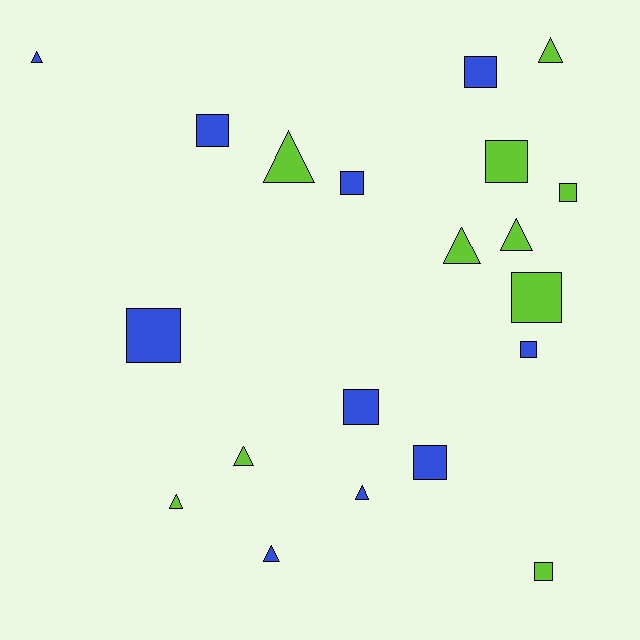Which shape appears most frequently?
Square, with 11 objects.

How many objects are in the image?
There are 20 objects.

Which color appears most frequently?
Blue, with 10 objects.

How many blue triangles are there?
There are 3 blue triangles.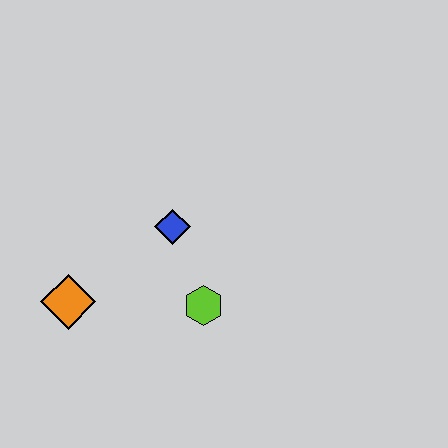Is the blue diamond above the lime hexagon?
Yes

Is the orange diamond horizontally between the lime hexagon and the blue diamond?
No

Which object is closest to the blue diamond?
The lime hexagon is closest to the blue diamond.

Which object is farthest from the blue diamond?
The orange diamond is farthest from the blue diamond.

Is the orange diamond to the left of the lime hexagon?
Yes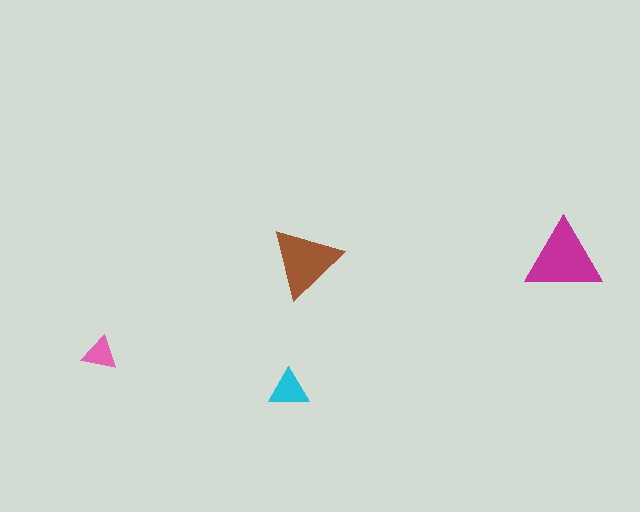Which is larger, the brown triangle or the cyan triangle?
The brown one.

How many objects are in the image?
There are 4 objects in the image.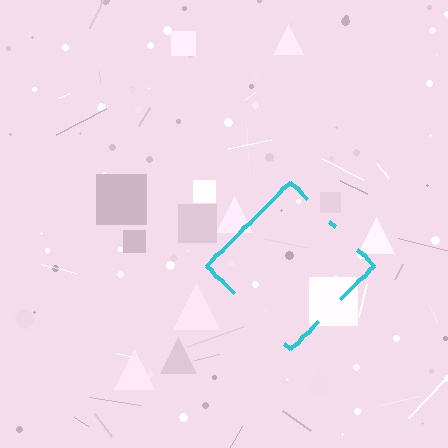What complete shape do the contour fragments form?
The contour fragments form a diamond.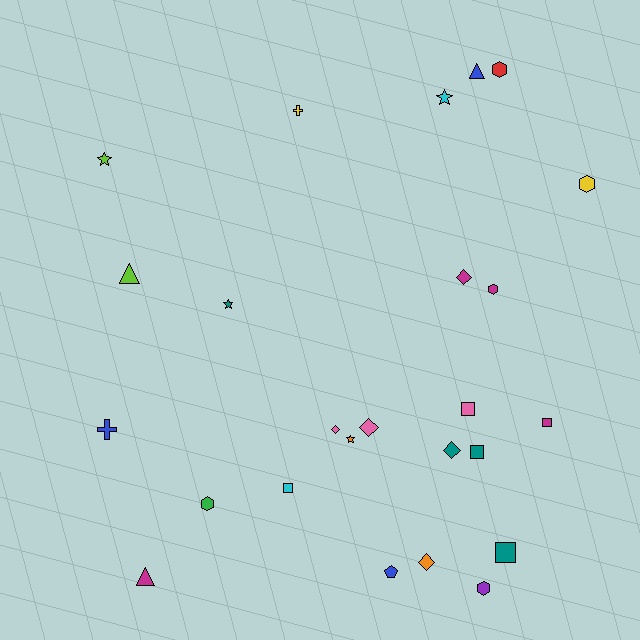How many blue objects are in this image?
There are 3 blue objects.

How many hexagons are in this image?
There are 5 hexagons.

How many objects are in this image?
There are 25 objects.